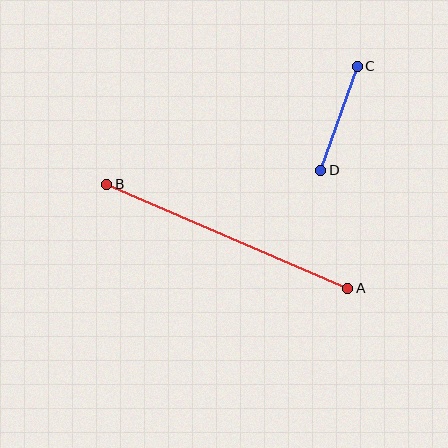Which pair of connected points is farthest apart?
Points A and B are farthest apart.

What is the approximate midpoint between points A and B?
The midpoint is at approximately (227, 236) pixels.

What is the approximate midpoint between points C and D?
The midpoint is at approximately (339, 118) pixels.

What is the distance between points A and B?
The distance is approximately 263 pixels.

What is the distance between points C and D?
The distance is approximately 110 pixels.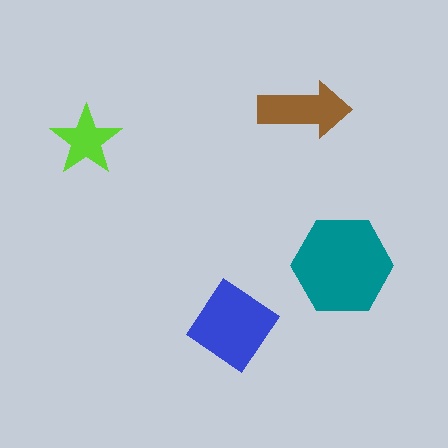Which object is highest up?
The brown arrow is topmost.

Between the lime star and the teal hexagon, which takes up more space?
The teal hexagon.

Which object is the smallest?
The lime star.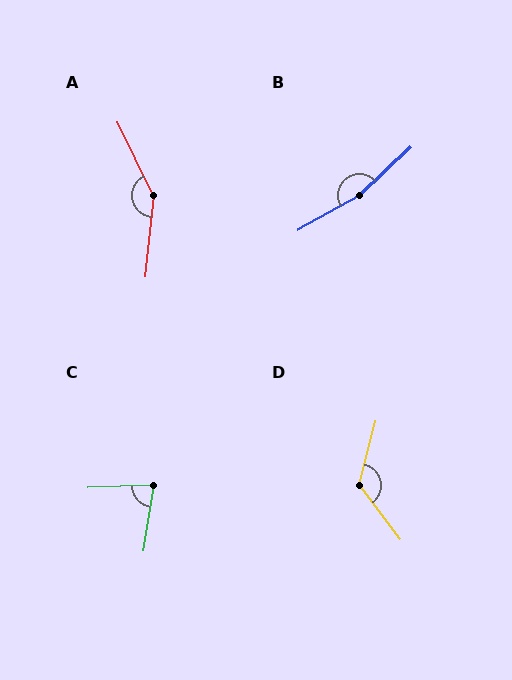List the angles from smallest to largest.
C (78°), D (128°), A (148°), B (166°).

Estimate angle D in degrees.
Approximately 128 degrees.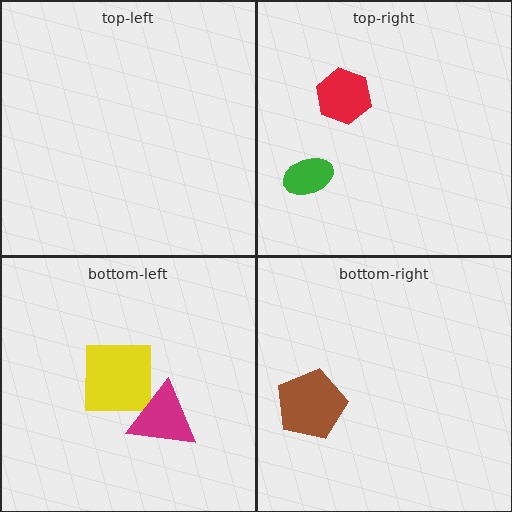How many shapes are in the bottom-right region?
1.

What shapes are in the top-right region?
The green ellipse, the red hexagon.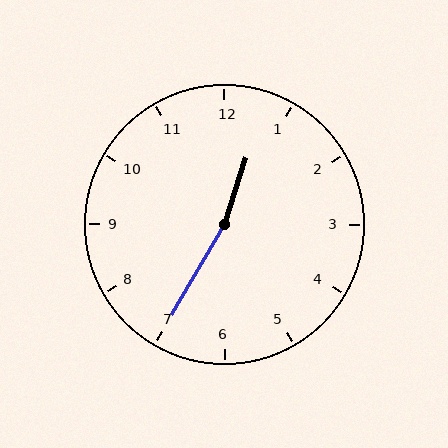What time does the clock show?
12:35.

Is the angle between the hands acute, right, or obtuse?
It is obtuse.